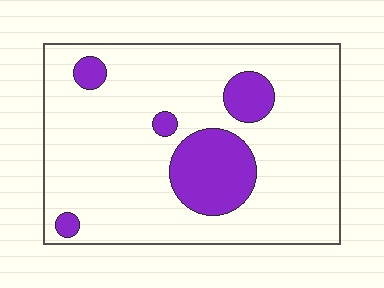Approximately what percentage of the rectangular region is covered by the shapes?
Approximately 15%.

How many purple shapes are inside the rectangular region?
5.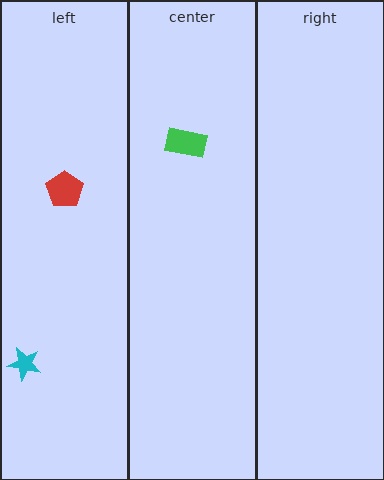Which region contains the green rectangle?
The center region.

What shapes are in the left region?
The cyan star, the red pentagon.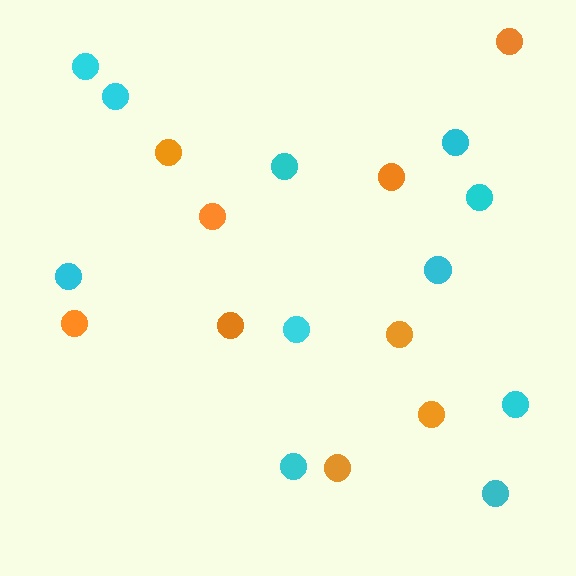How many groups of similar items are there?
There are 2 groups: one group of cyan circles (11) and one group of orange circles (9).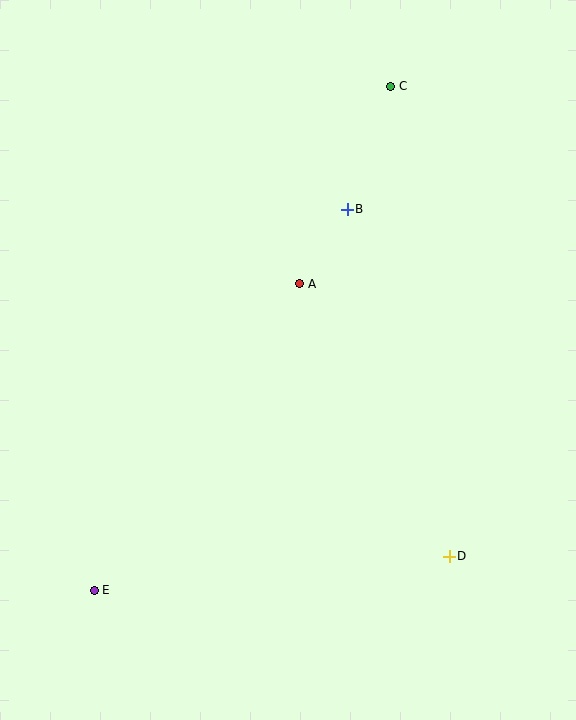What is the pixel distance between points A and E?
The distance between A and E is 370 pixels.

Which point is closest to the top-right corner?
Point C is closest to the top-right corner.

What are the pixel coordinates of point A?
Point A is at (300, 284).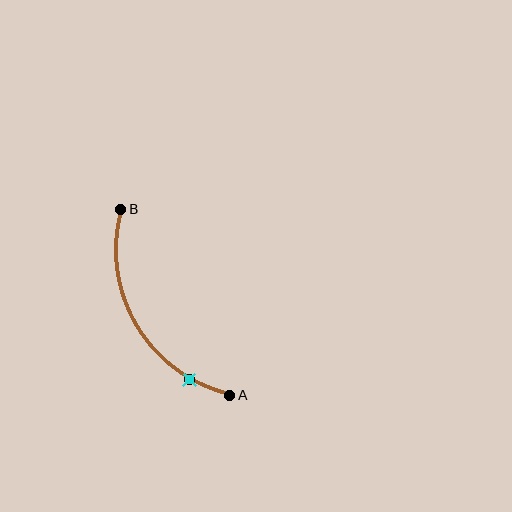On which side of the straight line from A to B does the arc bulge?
The arc bulges to the left of the straight line connecting A and B.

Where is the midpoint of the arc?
The arc midpoint is the point on the curve farthest from the straight line joining A and B. It sits to the left of that line.